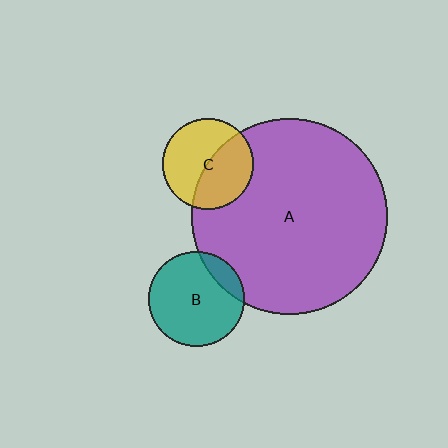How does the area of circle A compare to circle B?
Approximately 4.2 times.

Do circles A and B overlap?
Yes.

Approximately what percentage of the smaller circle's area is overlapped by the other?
Approximately 15%.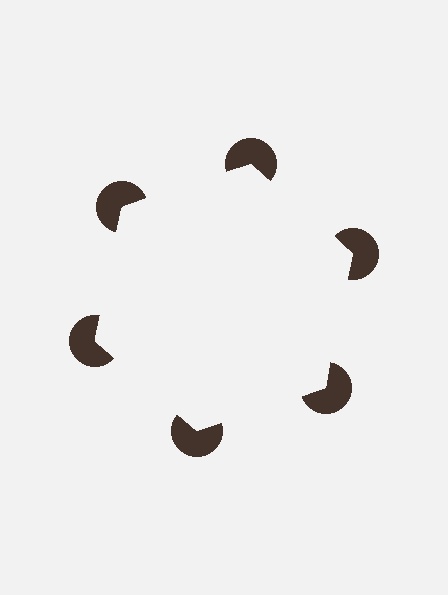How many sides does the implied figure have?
6 sides.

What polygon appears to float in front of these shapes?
An illusory hexagon — its edges are inferred from the aligned wedge cuts in the pac-man discs, not physically drawn.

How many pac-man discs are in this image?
There are 6 — one at each vertex of the illusory hexagon.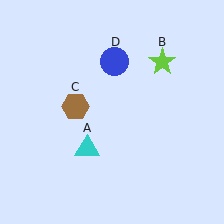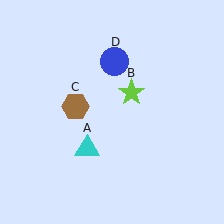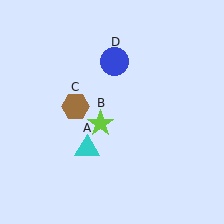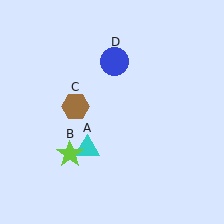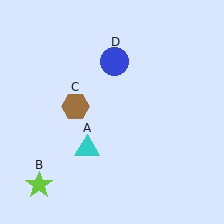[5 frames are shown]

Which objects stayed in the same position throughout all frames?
Cyan triangle (object A) and brown hexagon (object C) and blue circle (object D) remained stationary.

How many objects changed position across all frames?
1 object changed position: lime star (object B).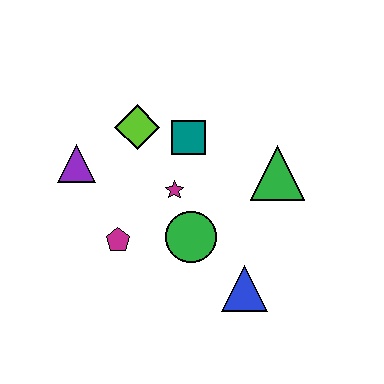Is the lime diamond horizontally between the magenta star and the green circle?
No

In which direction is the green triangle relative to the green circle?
The green triangle is to the right of the green circle.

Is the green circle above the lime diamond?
No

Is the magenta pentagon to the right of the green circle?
No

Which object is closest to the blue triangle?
The green circle is closest to the blue triangle.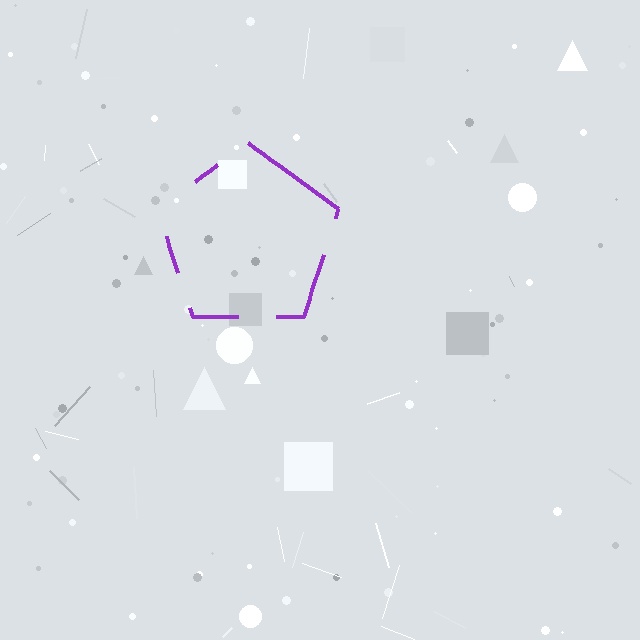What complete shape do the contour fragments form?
The contour fragments form a pentagon.